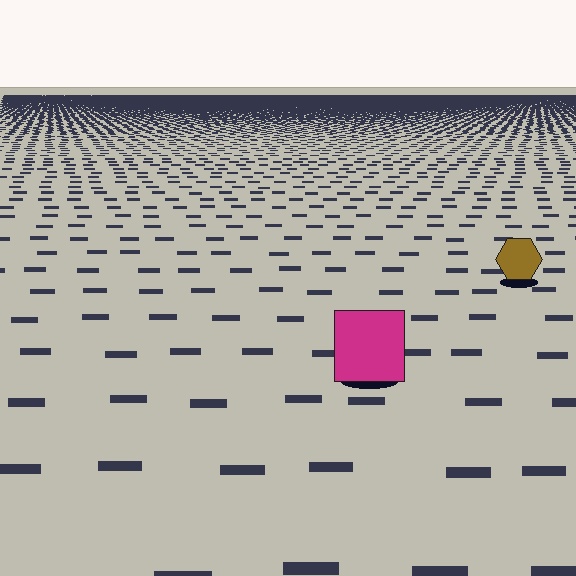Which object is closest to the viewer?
The magenta square is closest. The texture marks near it are larger and more spread out.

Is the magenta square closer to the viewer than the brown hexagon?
Yes. The magenta square is closer — you can tell from the texture gradient: the ground texture is coarser near it.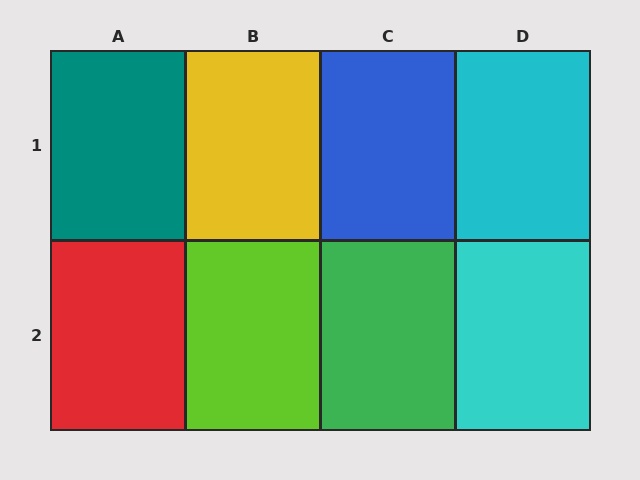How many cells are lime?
1 cell is lime.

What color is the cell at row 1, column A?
Teal.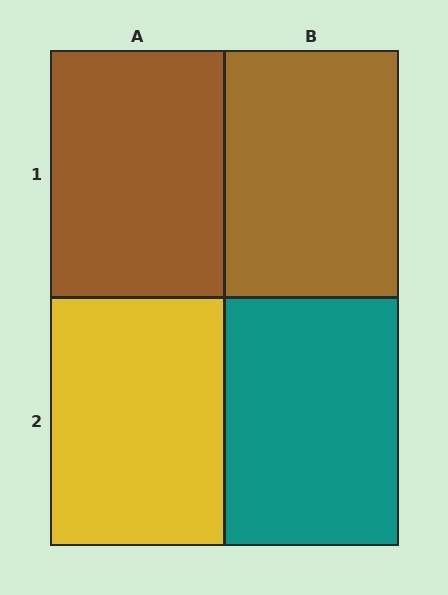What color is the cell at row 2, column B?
Teal.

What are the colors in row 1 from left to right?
Brown, brown.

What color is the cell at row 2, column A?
Yellow.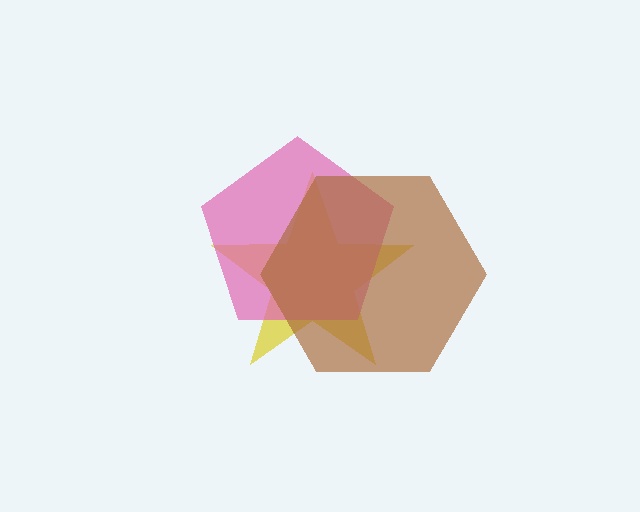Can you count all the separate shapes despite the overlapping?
Yes, there are 3 separate shapes.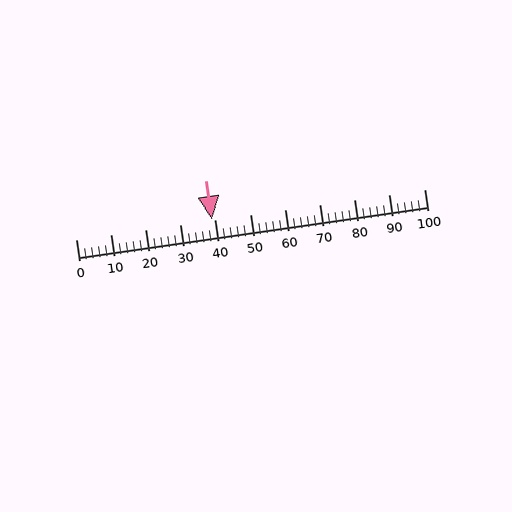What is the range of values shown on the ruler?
The ruler shows values from 0 to 100.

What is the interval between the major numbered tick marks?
The major tick marks are spaced 10 units apart.